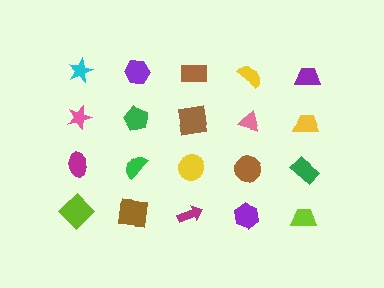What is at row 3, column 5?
A green rectangle.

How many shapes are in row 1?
5 shapes.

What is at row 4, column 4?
A purple hexagon.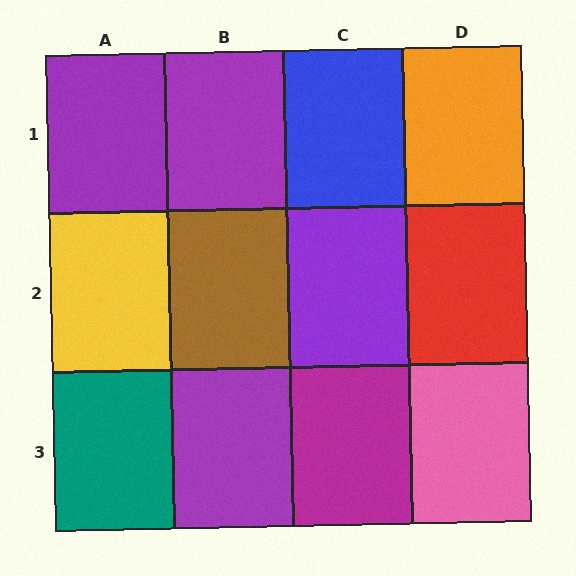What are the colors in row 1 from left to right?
Purple, purple, blue, orange.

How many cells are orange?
1 cell is orange.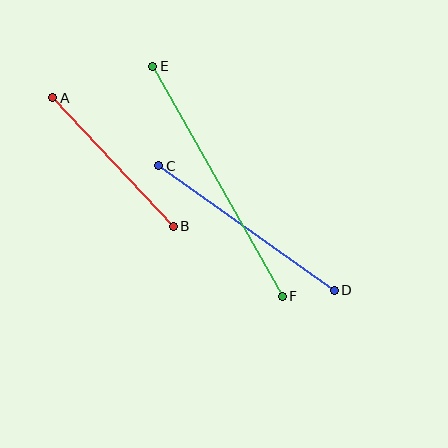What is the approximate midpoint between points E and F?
The midpoint is at approximately (217, 181) pixels.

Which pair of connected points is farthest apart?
Points E and F are farthest apart.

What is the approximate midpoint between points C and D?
The midpoint is at approximately (247, 228) pixels.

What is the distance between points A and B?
The distance is approximately 176 pixels.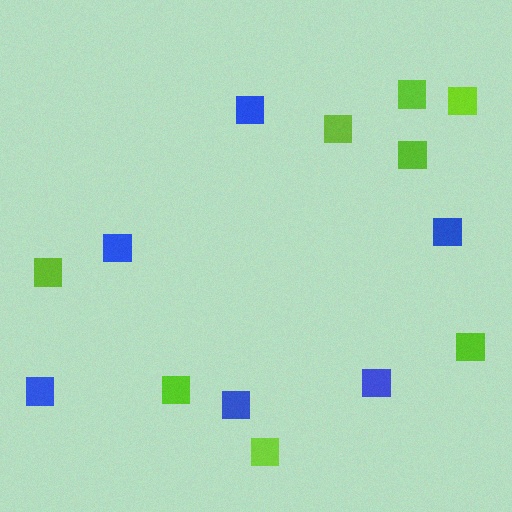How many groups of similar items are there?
There are 2 groups: one group of blue squares (6) and one group of lime squares (8).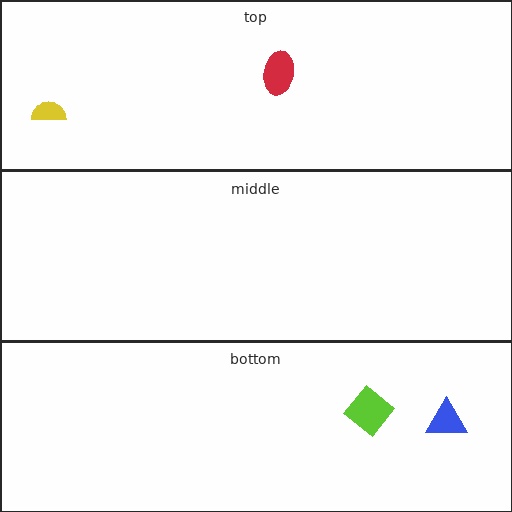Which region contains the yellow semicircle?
The top region.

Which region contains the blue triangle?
The bottom region.